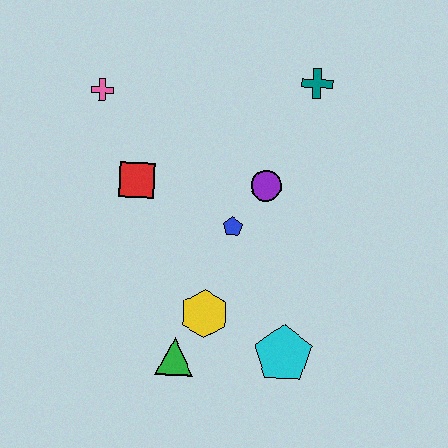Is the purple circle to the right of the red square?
Yes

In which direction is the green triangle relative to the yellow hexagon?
The green triangle is below the yellow hexagon.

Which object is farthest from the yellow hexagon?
The teal cross is farthest from the yellow hexagon.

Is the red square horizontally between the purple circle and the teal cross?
No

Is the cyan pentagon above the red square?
No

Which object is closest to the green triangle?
The yellow hexagon is closest to the green triangle.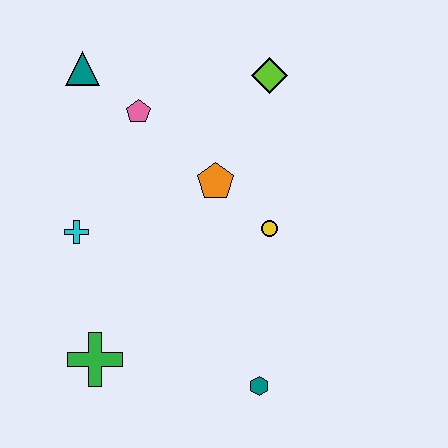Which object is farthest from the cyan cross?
The lime diamond is farthest from the cyan cross.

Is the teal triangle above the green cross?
Yes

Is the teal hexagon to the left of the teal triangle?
No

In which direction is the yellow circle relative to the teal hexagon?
The yellow circle is above the teal hexagon.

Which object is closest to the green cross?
The cyan cross is closest to the green cross.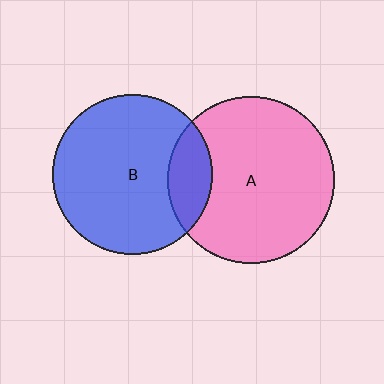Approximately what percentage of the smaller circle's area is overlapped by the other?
Approximately 20%.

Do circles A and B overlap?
Yes.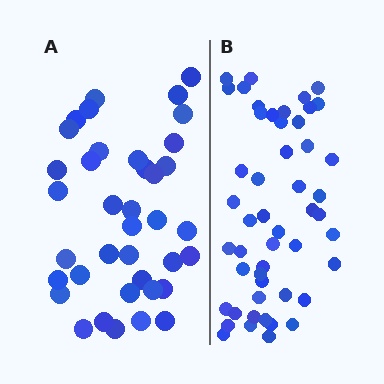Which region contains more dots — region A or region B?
Region B (the right region) has more dots.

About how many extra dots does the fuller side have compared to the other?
Region B has roughly 12 or so more dots than region A.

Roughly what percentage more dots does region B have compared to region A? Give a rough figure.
About 30% more.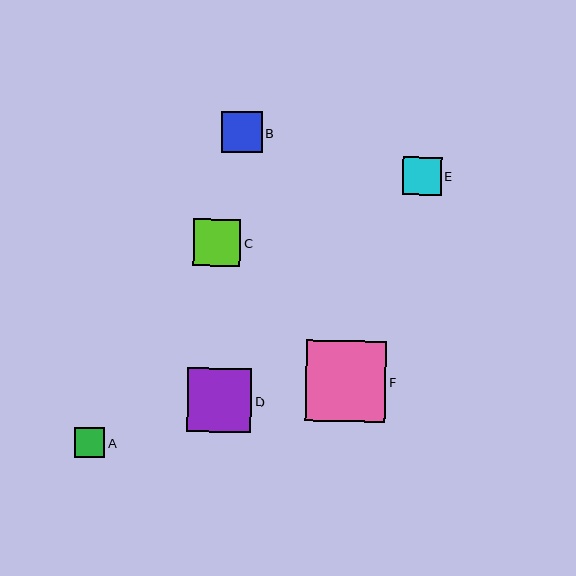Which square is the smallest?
Square A is the smallest with a size of approximately 30 pixels.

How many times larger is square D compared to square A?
Square D is approximately 2.1 times the size of square A.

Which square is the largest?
Square F is the largest with a size of approximately 81 pixels.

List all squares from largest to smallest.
From largest to smallest: F, D, C, B, E, A.